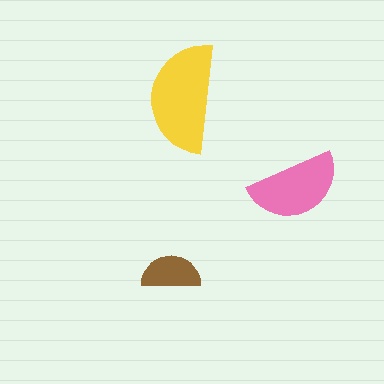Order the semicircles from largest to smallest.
the yellow one, the pink one, the brown one.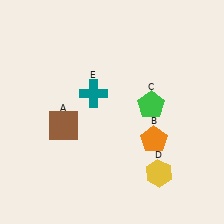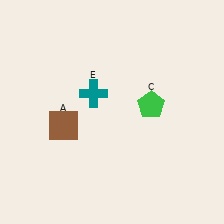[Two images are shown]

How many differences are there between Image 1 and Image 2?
There are 2 differences between the two images.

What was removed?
The yellow hexagon (D), the orange pentagon (B) were removed in Image 2.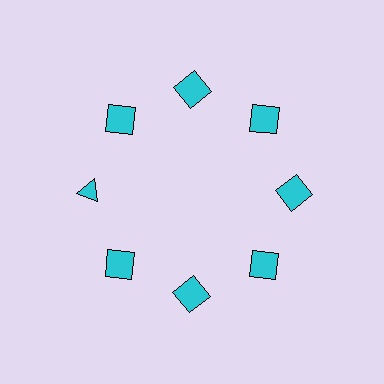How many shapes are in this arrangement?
There are 8 shapes arranged in a ring pattern.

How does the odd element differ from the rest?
It has a different shape: triangle instead of square.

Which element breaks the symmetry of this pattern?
The cyan triangle at roughly the 9 o'clock position breaks the symmetry. All other shapes are cyan squares.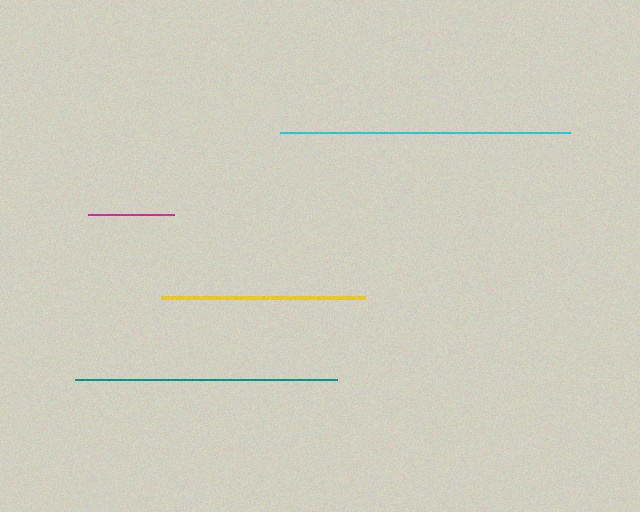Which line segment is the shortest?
The magenta line is the shortest at approximately 85 pixels.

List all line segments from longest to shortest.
From longest to shortest: cyan, teal, yellow, magenta.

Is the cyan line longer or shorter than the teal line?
The cyan line is longer than the teal line.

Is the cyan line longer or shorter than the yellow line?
The cyan line is longer than the yellow line.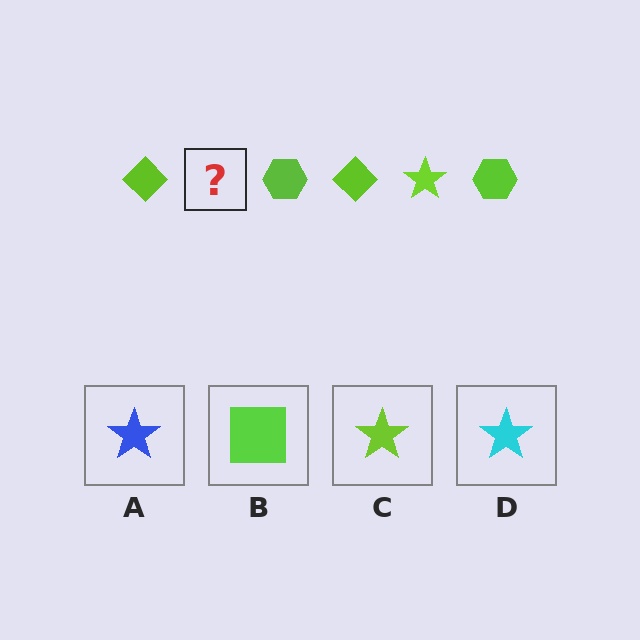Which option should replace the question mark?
Option C.